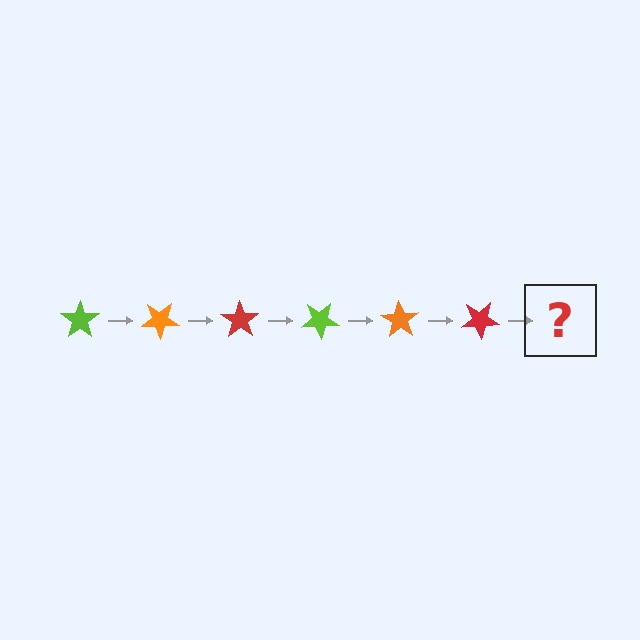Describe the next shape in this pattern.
It should be a lime star, rotated 210 degrees from the start.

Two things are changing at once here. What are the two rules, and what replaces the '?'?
The two rules are that it rotates 35 degrees each step and the color cycles through lime, orange, and red. The '?' should be a lime star, rotated 210 degrees from the start.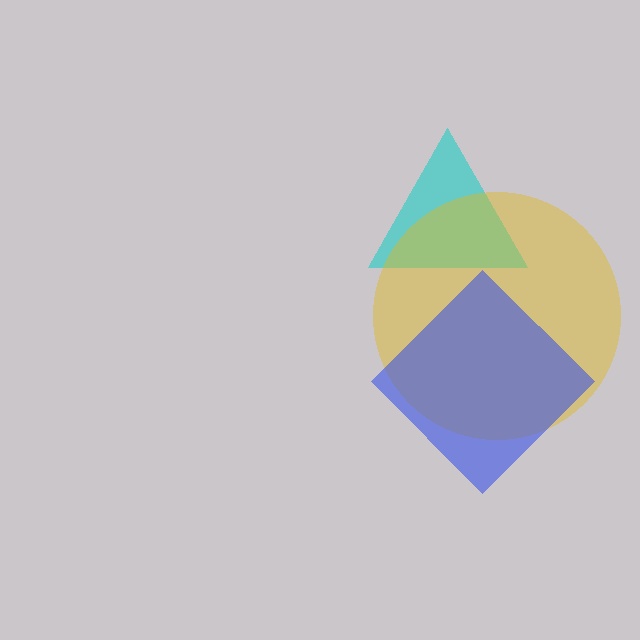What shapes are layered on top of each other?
The layered shapes are: a cyan triangle, a yellow circle, a blue diamond.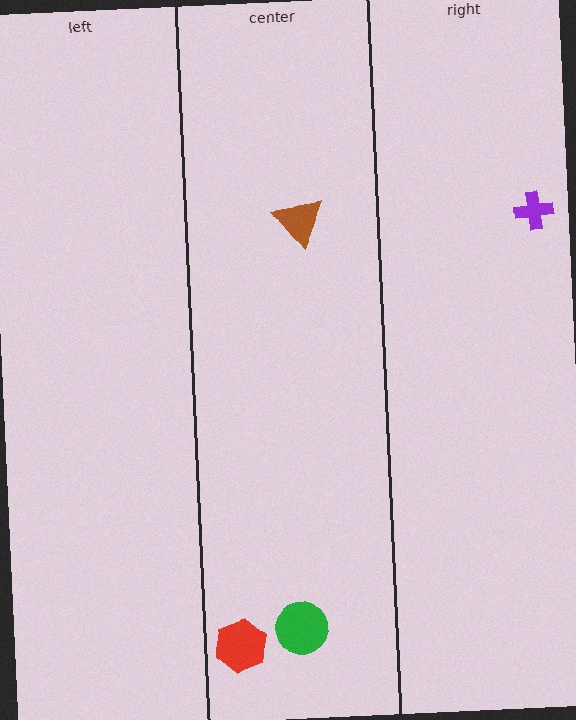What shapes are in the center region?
The brown triangle, the green circle, the red hexagon.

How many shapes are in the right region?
1.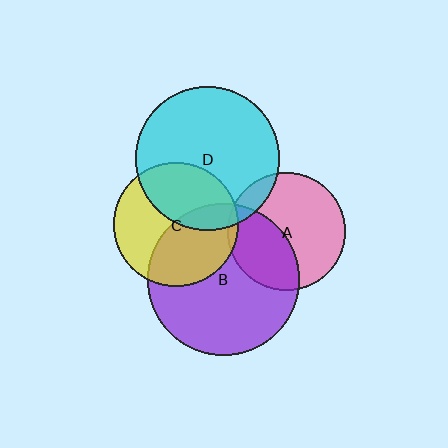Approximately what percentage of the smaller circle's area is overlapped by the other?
Approximately 5%.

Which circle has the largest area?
Circle B (purple).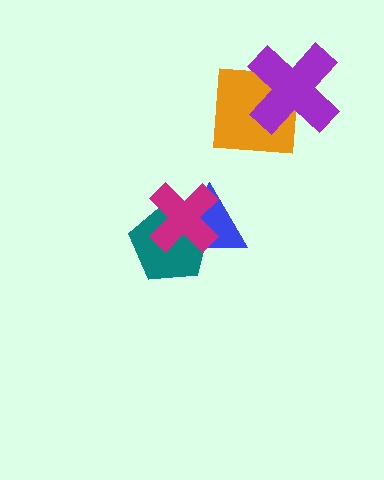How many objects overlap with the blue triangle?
2 objects overlap with the blue triangle.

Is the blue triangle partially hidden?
Yes, it is partially covered by another shape.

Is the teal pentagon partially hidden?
Yes, it is partially covered by another shape.